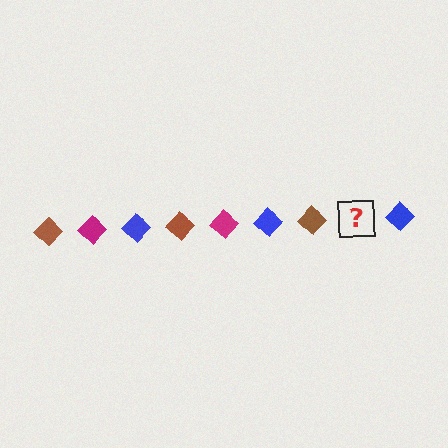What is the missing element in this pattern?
The missing element is a magenta diamond.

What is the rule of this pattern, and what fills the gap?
The rule is that the pattern cycles through brown, magenta, blue diamonds. The gap should be filled with a magenta diamond.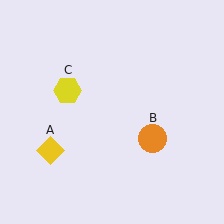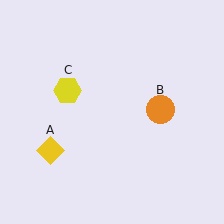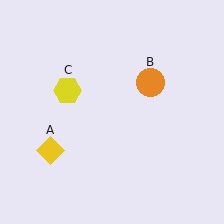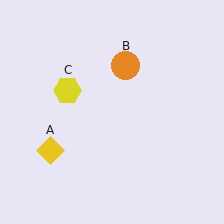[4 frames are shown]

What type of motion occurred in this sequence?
The orange circle (object B) rotated counterclockwise around the center of the scene.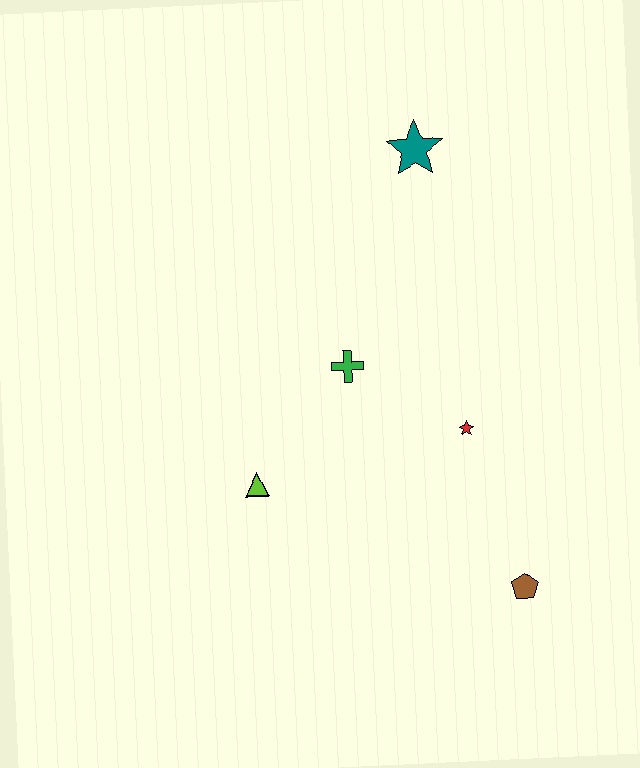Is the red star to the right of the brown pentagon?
No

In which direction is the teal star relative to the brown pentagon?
The teal star is above the brown pentagon.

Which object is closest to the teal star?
The green cross is closest to the teal star.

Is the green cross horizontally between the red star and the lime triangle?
Yes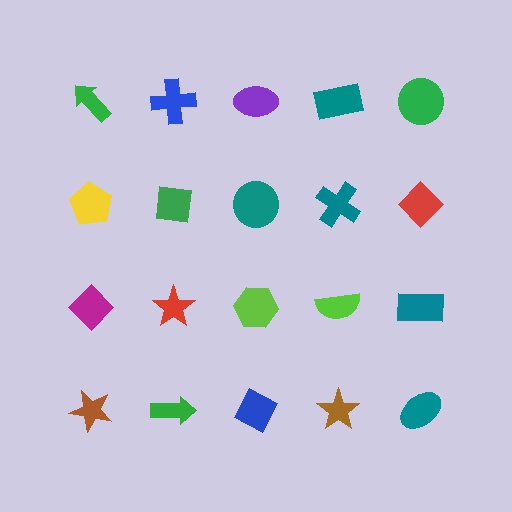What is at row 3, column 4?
A lime semicircle.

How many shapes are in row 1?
5 shapes.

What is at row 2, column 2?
A green square.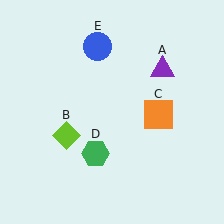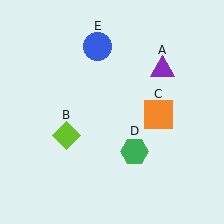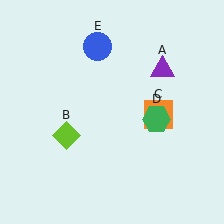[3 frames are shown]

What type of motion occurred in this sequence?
The green hexagon (object D) rotated counterclockwise around the center of the scene.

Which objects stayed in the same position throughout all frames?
Purple triangle (object A) and lime diamond (object B) and orange square (object C) and blue circle (object E) remained stationary.